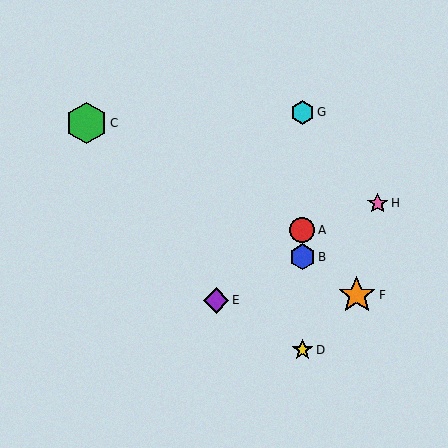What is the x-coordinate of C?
Object C is at x≈86.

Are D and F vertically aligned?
No, D is at x≈302 and F is at x≈357.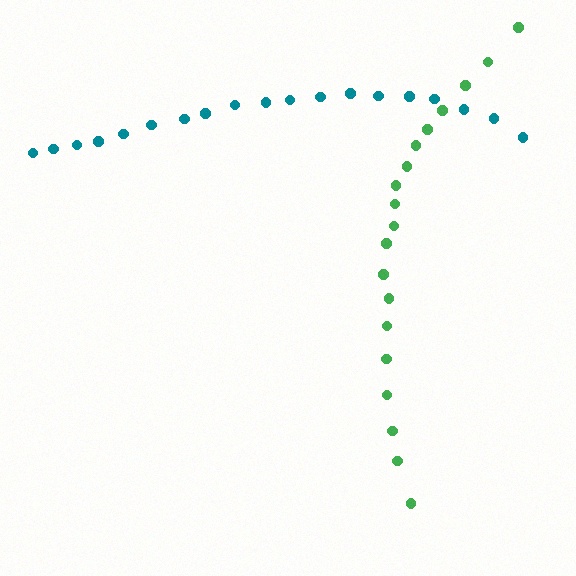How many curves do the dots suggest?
There are 2 distinct paths.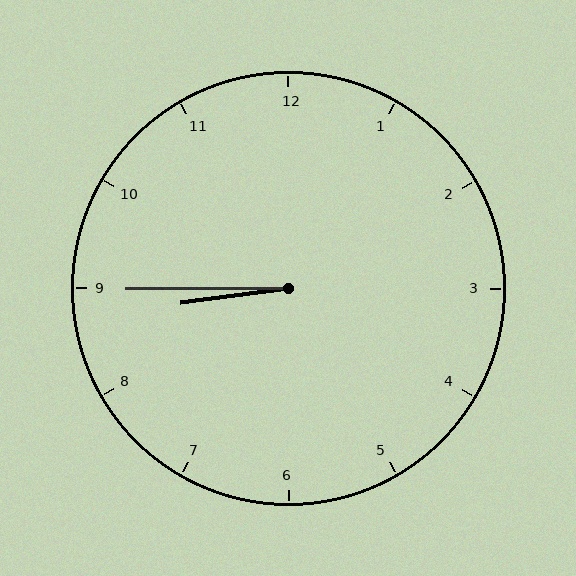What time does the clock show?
8:45.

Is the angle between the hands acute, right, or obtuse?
It is acute.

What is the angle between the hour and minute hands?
Approximately 8 degrees.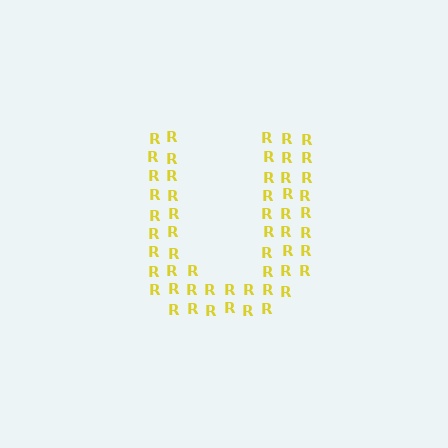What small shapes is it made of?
It is made of small letter R's.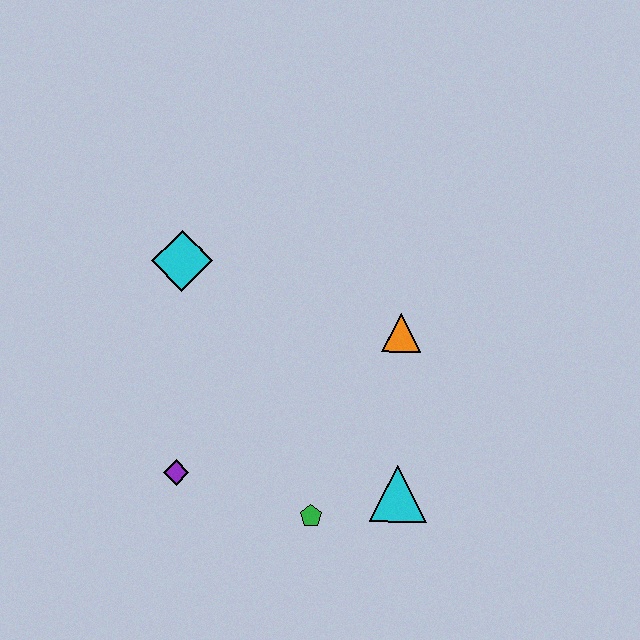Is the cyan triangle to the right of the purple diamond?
Yes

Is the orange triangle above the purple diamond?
Yes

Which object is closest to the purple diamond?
The green pentagon is closest to the purple diamond.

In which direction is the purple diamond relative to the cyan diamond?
The purple diamond is below the cyan diamond.